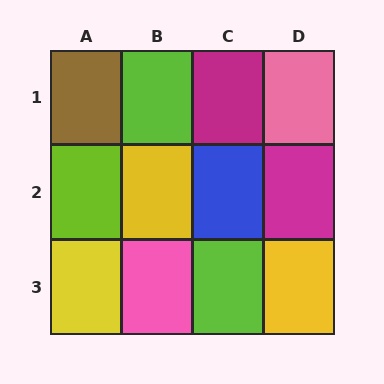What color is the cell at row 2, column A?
Lime.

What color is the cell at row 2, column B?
Yellow.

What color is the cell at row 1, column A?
Brown.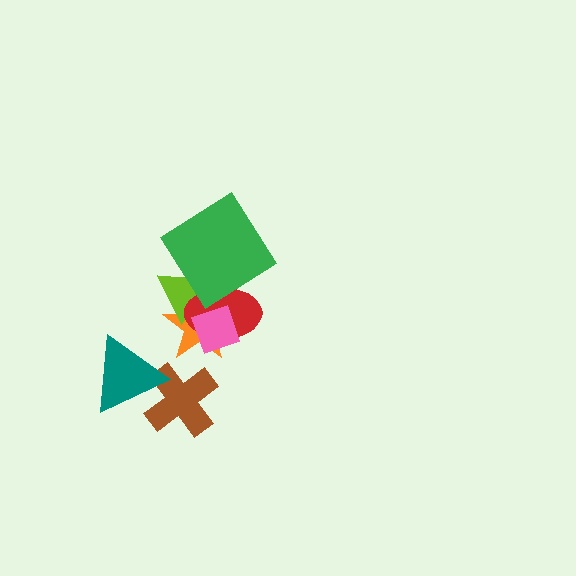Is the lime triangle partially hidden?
Yes, it is partially covered by another shape.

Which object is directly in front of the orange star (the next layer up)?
The lime triangle is directly in front of the orange star.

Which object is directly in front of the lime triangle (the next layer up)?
The red ellipse is directly in front of the lime triangle.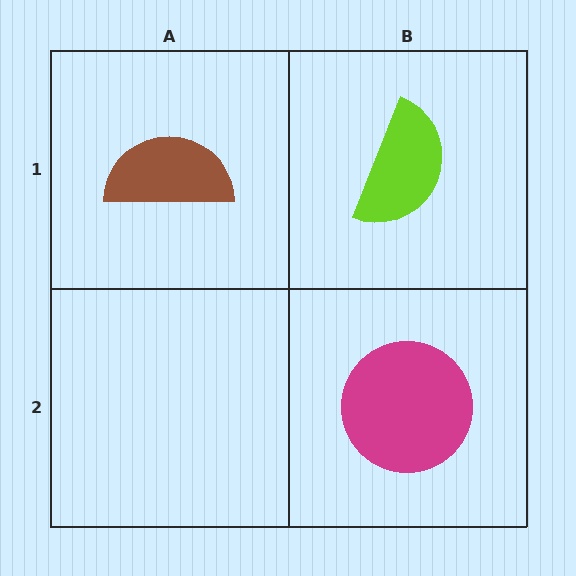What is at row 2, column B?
A magenta circle.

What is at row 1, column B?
A lime semicircle.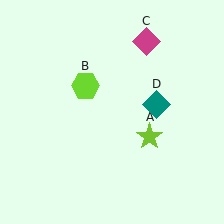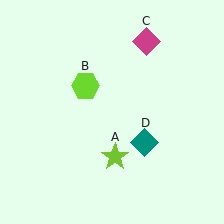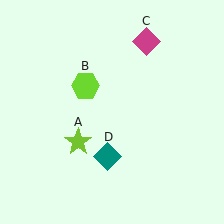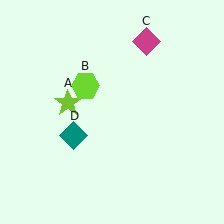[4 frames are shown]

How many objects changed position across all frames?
2 objects changed position: lime star (object A), teal diamond (object D).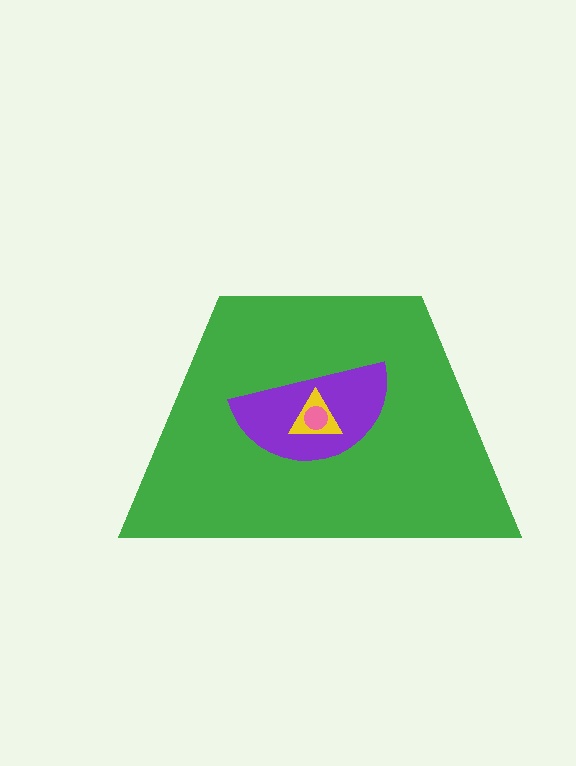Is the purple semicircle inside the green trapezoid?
Yes.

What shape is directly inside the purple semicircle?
The yellow triangle.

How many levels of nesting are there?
4.